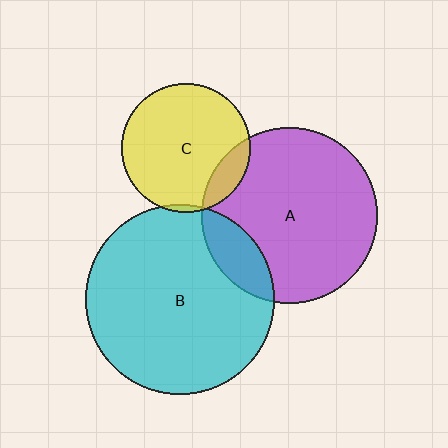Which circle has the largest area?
Circle B (cyan).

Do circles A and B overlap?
Yes.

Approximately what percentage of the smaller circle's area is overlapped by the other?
Approximately 15%.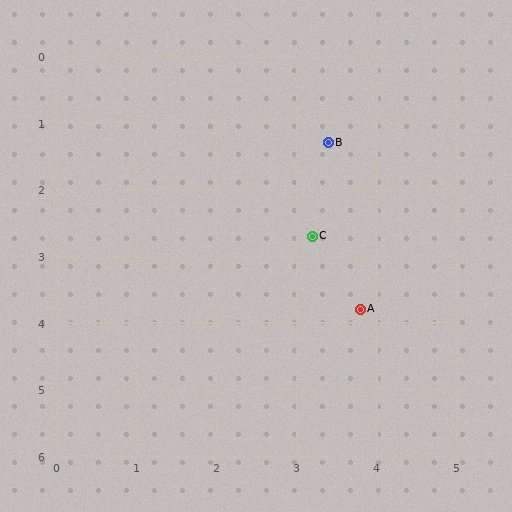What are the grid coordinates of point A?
Point A is at approximately (3.8, 3.8).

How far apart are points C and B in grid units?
Points C and B are about 1.4 grid units apart.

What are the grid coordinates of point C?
Point C is at approximately (3.2, 2.7).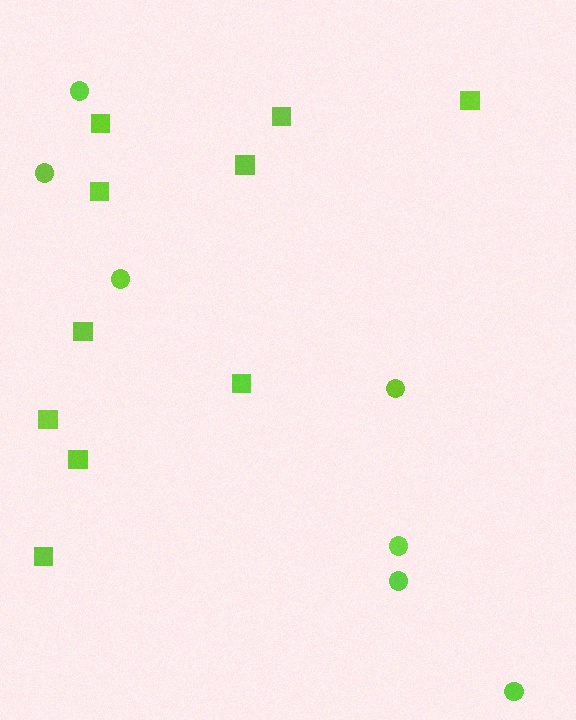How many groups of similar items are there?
There are 2 groups: one group of squares (10) and one group of circles (7).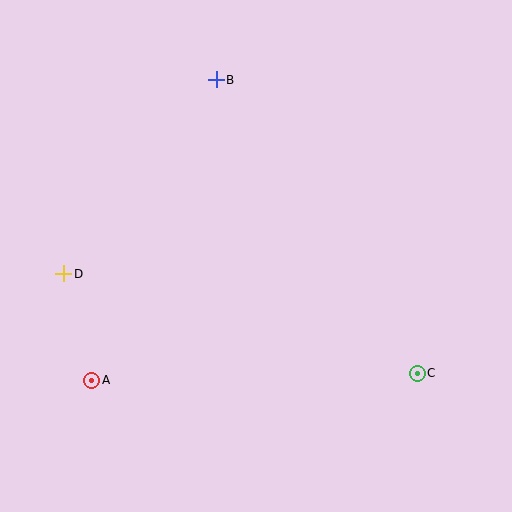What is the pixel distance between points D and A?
The distance between D and A is 110 pixels.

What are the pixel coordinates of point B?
Point B is at (216, 80).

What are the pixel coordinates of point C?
Point C is at (417, 373).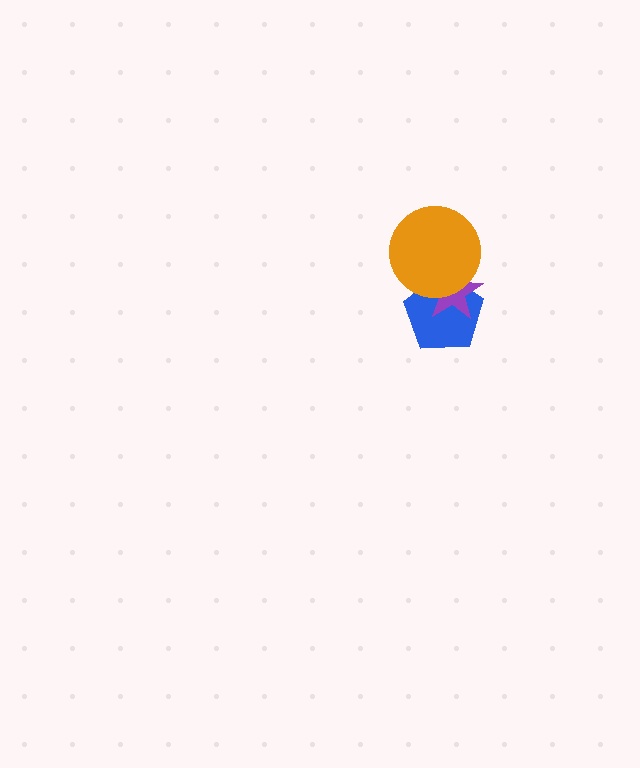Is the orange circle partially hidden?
No, no other shape covers it.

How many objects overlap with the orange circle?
2 objects overlap with the orange circle.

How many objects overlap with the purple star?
2 objects overlap with the purple star.